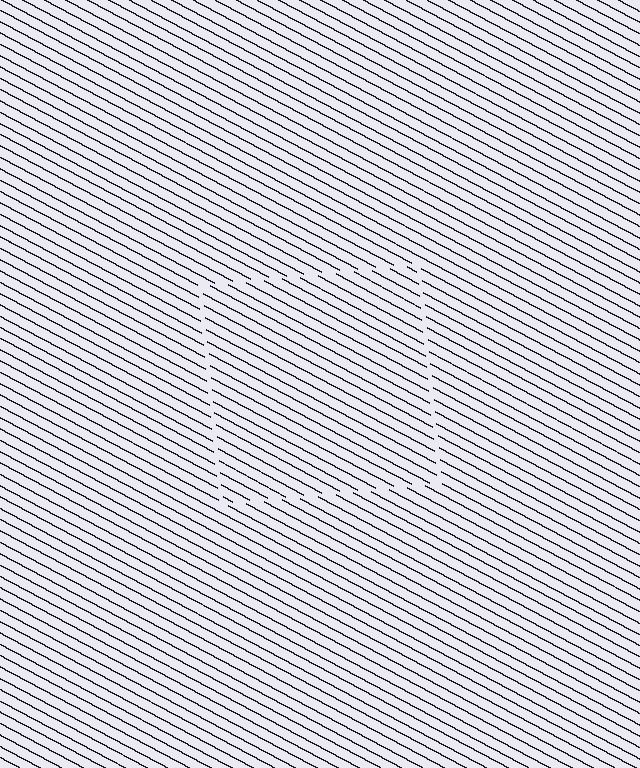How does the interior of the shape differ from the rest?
The interior of the shape contains the same grating, shifted by half a period — the contour is defined by the phase discontinuity where line-ends from the inner and outer gratings abut.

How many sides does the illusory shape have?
4 sides — the line-ends trace a square.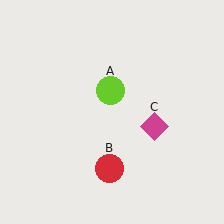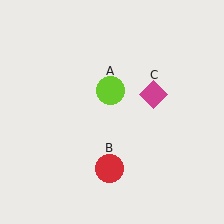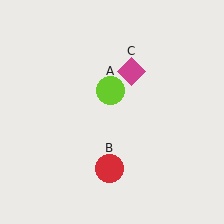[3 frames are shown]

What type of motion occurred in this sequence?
The magenta diamond (object C) rotated counterclockwise around the center of the scene.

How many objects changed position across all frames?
1 object changed position: magenta diamond (object C).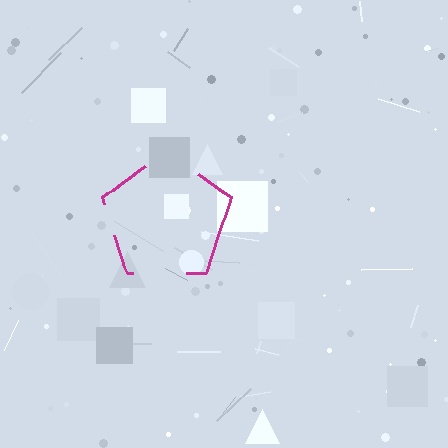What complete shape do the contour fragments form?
The contour fragments form a pentagon.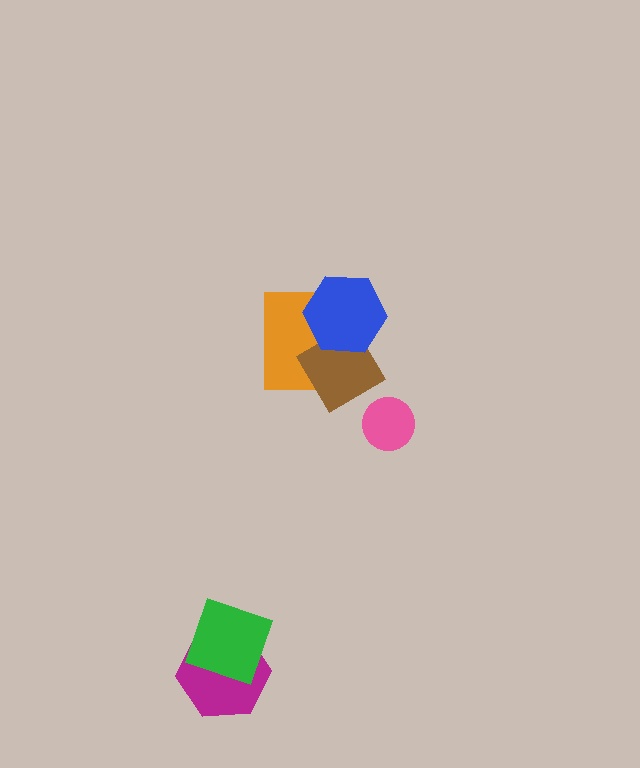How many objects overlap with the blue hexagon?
2 objects overlap with the blue hexagon.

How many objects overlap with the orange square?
2 objects overlap with the orange square.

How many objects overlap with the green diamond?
1 object overlaps with the green diamond.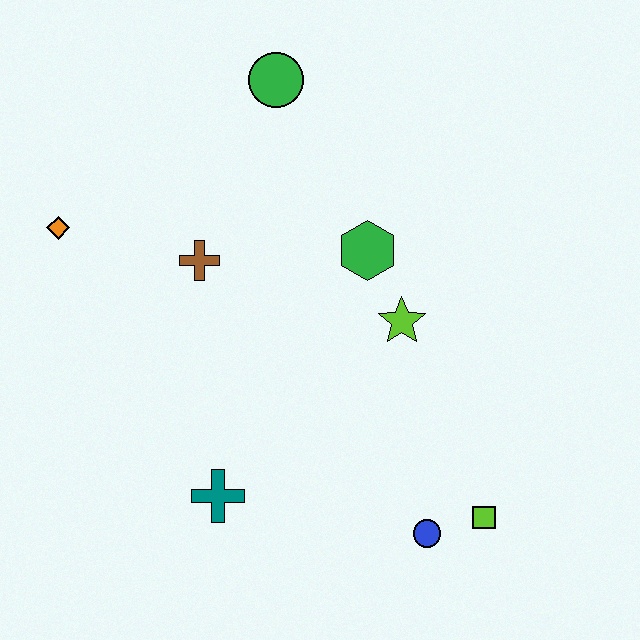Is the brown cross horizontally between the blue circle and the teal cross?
No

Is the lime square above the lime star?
No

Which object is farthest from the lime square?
The orange diamond is farthest from the lime square.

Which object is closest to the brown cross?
The orange diamond is closest to the brown cross.